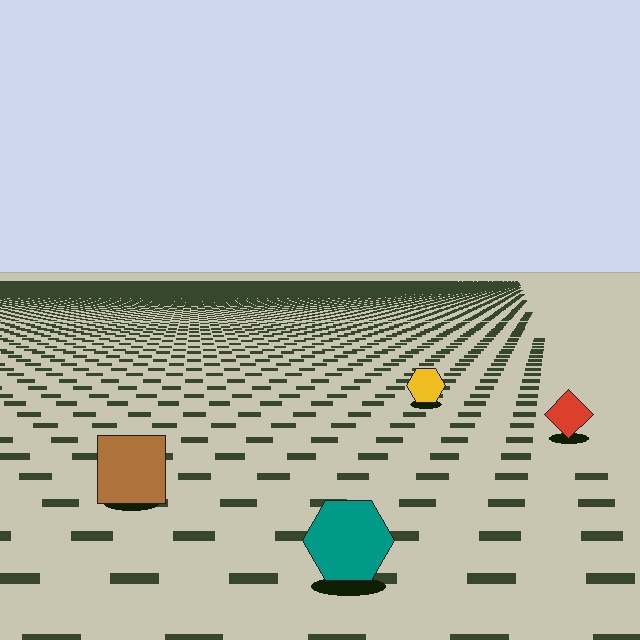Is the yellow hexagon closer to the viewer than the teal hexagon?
No. The teal hexagon is closer — you can tell from the texture gradient: the ground texture is coarser near it.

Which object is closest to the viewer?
The teal hexagon is closest. The texture marks near it are larger and more spread out.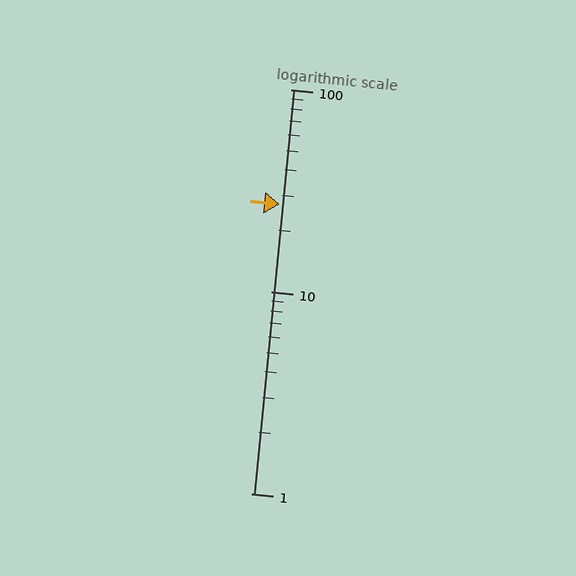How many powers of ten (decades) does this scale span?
The scale spans 2 decades, from 1 to 100.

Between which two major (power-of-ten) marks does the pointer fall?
The pointer is between 10 and 100.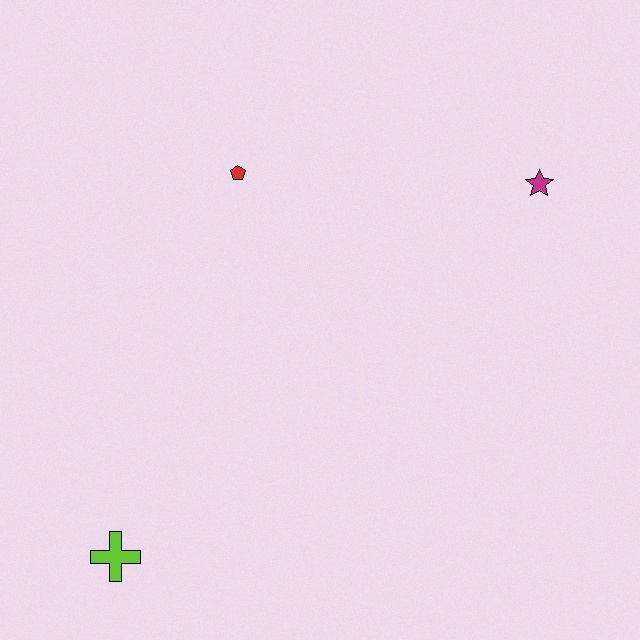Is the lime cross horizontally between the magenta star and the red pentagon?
No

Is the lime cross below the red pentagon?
Yes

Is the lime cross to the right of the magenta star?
No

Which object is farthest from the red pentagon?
The lime cross is farthest from the red pentagon.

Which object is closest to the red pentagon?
The magenta star is closest to the red pentagon.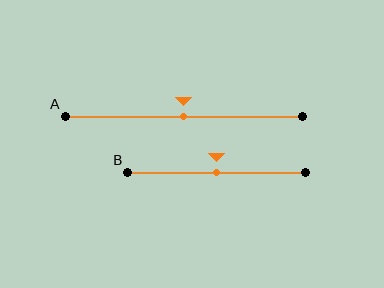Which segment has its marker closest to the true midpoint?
Segment A has its marker closest to the true midpoint.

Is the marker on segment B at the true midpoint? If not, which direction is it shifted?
Yes, the marker on segment B is at the true midpoint.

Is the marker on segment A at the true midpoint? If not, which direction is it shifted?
Yes, the marker on segment A is at the true midpoint.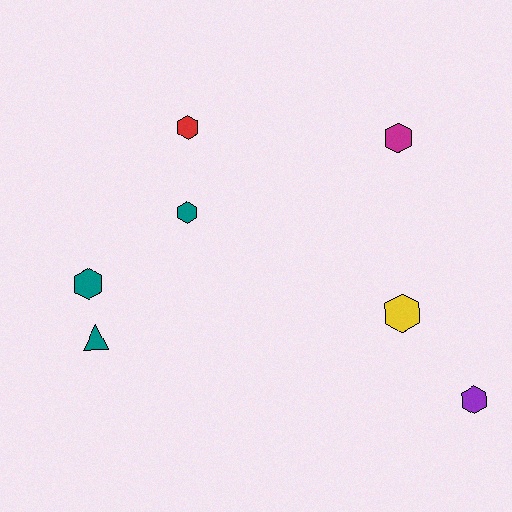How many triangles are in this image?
There is 1 triangle.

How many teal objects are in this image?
There are 3 teal objects.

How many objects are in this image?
There are 7 objects.